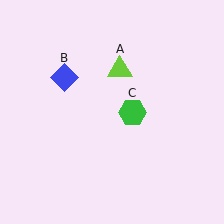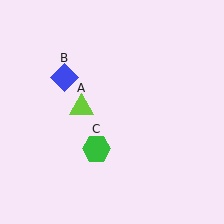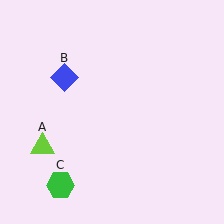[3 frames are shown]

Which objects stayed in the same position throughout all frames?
Blue diamond (object B) remained stationary.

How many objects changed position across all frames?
2 objects changed position: lime triangle (object A), green hexagon (object C).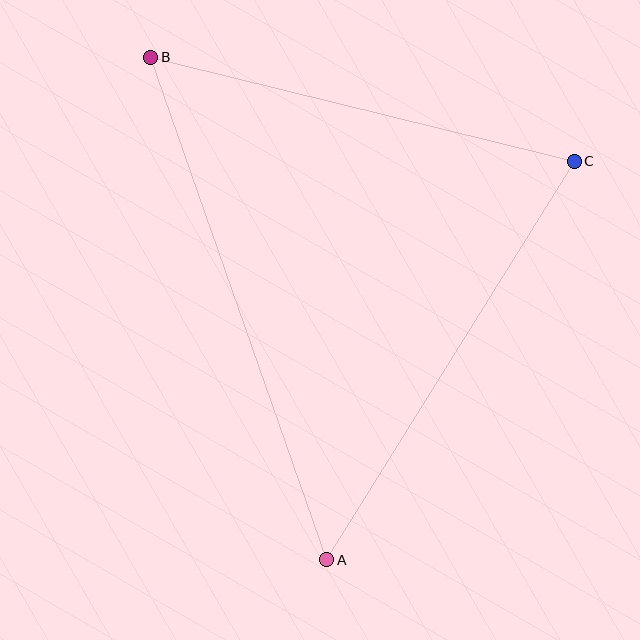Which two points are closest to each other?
Points B and C are closest to each other.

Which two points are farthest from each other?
Points A and B are farthest from each other.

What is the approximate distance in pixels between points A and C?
The distance between A and C is approximately 469 pixels.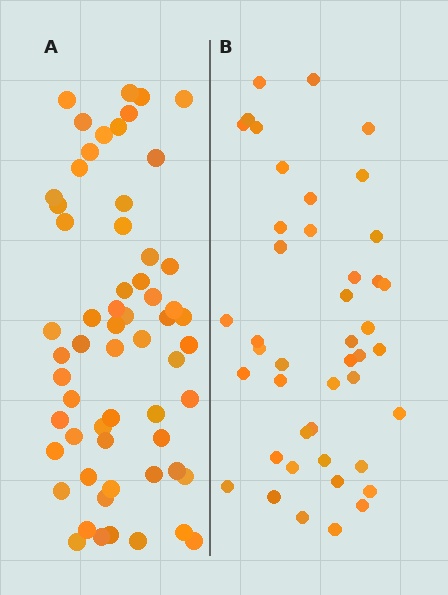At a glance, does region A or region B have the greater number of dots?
Region A (the left region) has more dots.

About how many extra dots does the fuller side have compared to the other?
Region A has approximately 15 more dots than region B.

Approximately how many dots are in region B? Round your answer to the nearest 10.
About 40 dots. (The exact count is 44, which rounds to 40.)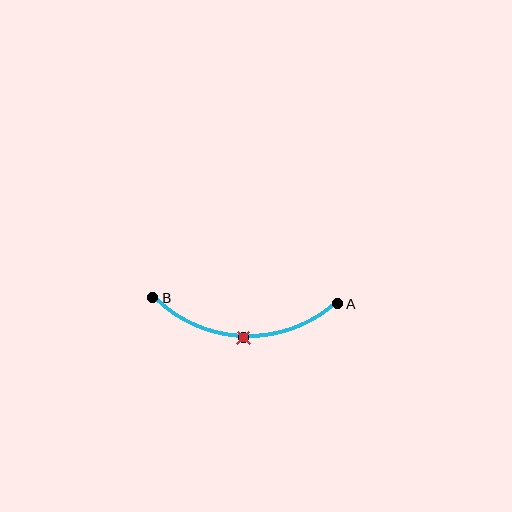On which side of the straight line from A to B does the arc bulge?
The arc bulges below the straight line connecting A and B.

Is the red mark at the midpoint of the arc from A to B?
Yes. The red mark lies on the arc at equal arc-length from both A and B — it is the arc midpoint.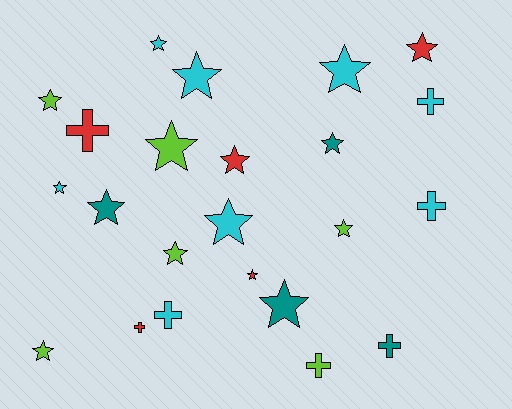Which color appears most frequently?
Cyan, with 8 objects.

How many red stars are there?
There are 3 red stars.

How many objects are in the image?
There are 23 objects.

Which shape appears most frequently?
Star, with 16 objects.